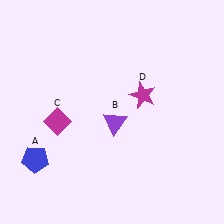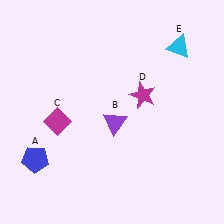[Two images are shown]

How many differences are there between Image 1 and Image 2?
There is 1 difference between the two images.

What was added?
A cyan triangle (E) was added in Image 2.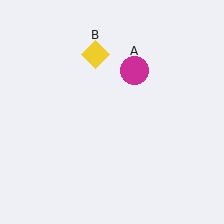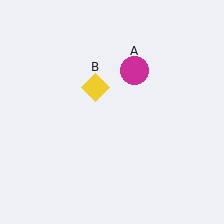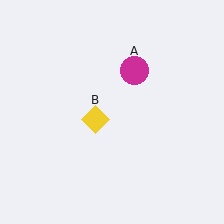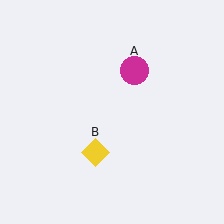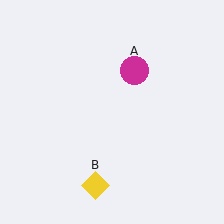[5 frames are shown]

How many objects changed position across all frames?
1 object changed position: yellow diamond (object B).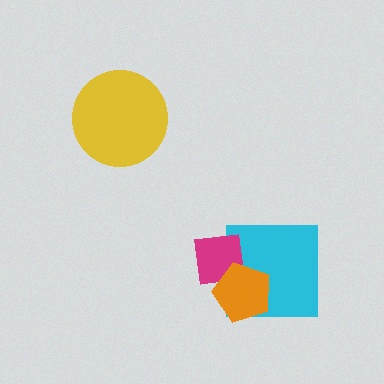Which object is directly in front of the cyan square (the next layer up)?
The magenta square is directly in front of the cyan square.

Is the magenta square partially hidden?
Yes, it is partially covered by another shape.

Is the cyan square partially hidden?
Yes, it is partially covered by another shape.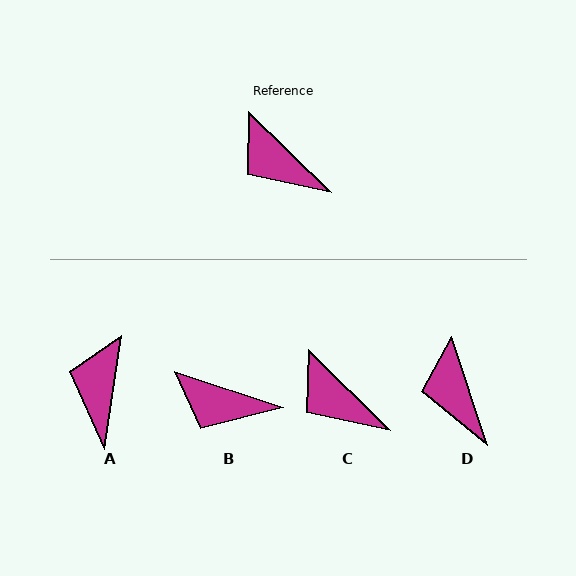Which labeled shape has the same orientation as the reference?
C.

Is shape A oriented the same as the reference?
No, it is off by about 54 degrees.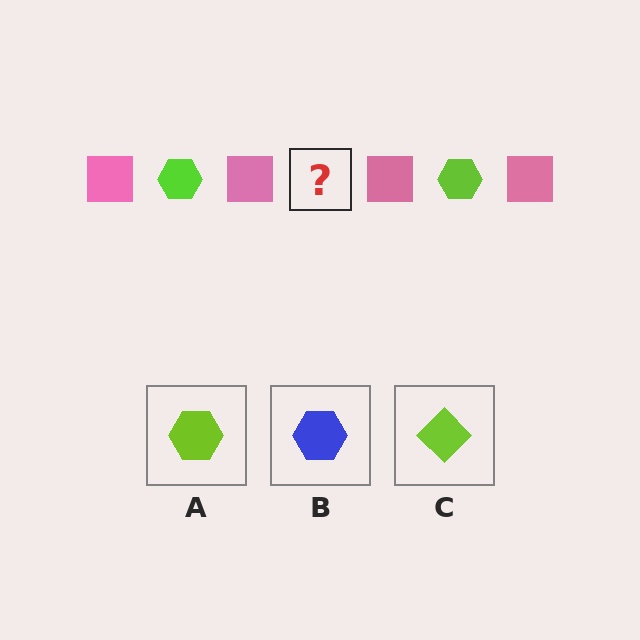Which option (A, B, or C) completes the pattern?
A.